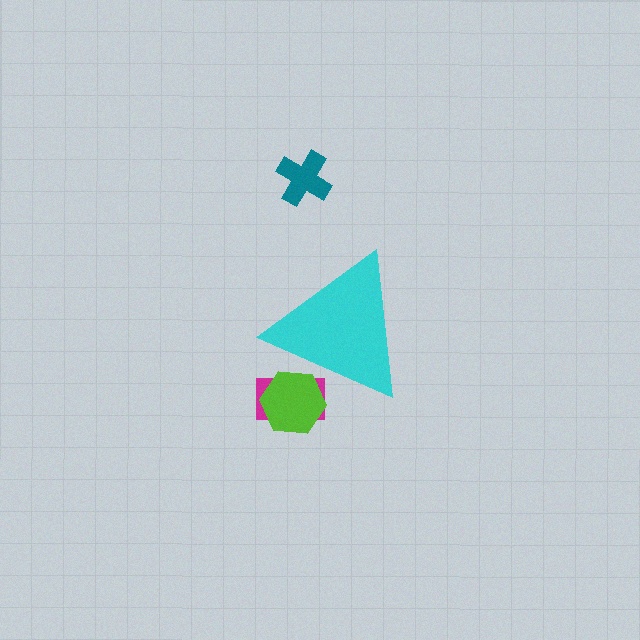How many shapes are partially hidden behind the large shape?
2 shapes are partially hidden.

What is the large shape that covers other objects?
A cyan triangle.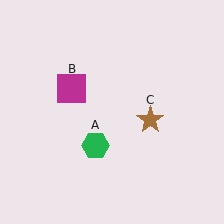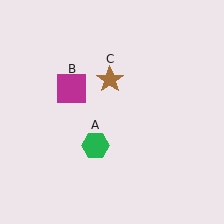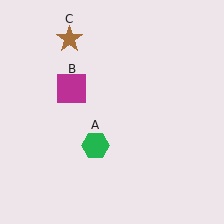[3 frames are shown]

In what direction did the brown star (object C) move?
The brown star (object C) moved up and to the left.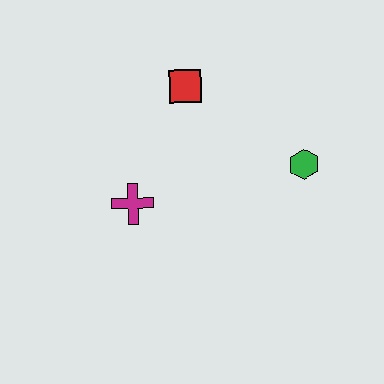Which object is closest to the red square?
The magenta cross is closest to the red square.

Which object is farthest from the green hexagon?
The magenta cross is farthest from the green hexagon.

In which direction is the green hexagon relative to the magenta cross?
The green hexagon is to the right of the magenta cross.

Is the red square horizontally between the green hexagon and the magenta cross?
Yes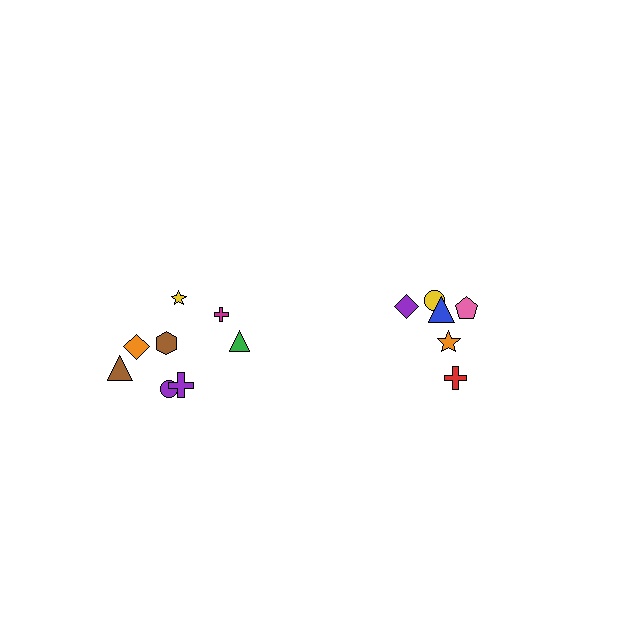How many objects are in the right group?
There are 6 objects.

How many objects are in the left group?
There are 8 objects.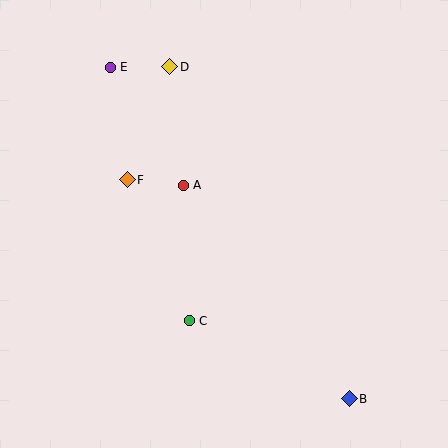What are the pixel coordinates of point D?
Point D is at (170, 67).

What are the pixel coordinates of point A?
Point A is at (183, 185).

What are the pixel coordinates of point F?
Point F is at (127, 180).